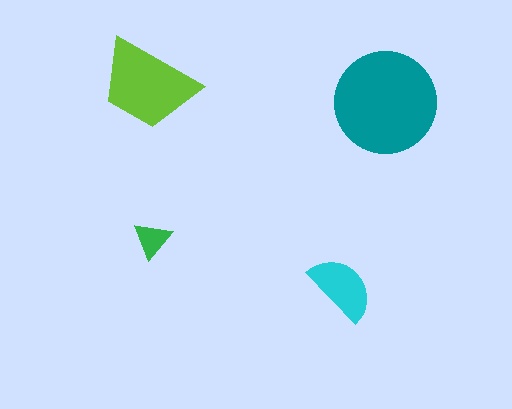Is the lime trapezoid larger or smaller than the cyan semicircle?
Larger.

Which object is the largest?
The teal circle.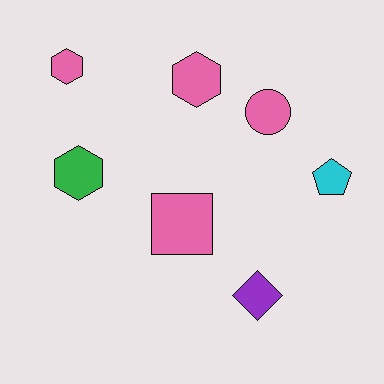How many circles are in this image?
There is 1 circle.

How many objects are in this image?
There are 7 objects.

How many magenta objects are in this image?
There are no magenta objects.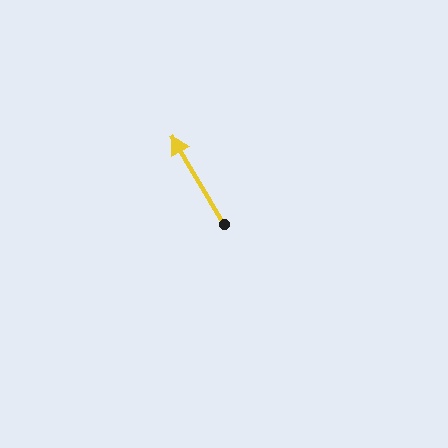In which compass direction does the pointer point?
Northwest.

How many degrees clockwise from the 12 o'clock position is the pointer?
Approximately 329 degrees.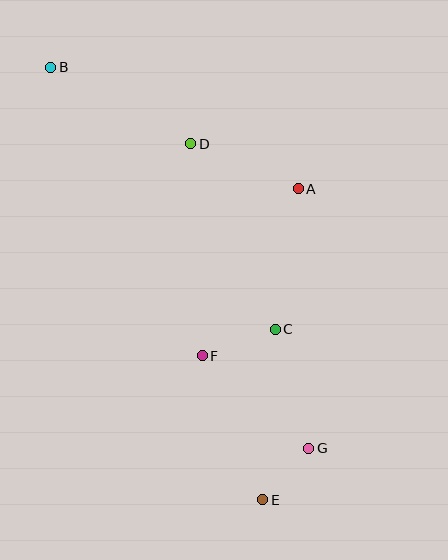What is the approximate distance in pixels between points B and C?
The distance between B and C is approximately 345 pixels.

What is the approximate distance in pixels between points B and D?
The distance between B and D is approximately 160 pixels.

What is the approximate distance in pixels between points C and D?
The distance between C and D is approximately 203 pixels.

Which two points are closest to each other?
Points E and G are closest to each other.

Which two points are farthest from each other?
Points B and E are farthest from each other.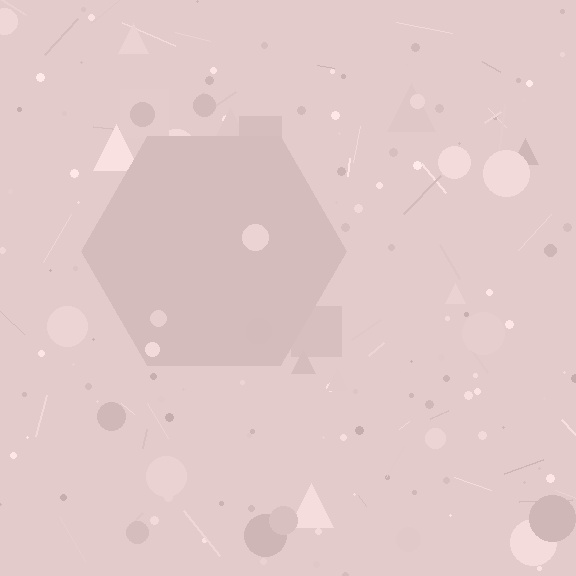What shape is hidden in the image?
A hexagon is hidden in the image.